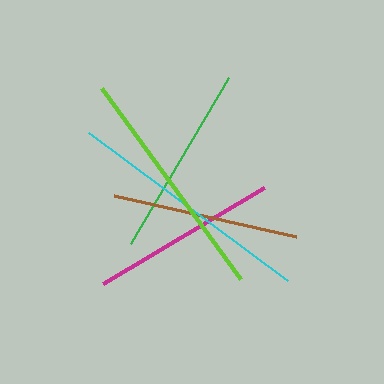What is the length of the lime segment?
The lime segment is approximately 236 pixels long.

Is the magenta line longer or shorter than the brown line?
The magenta line is longer than the brown line.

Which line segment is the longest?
The cyan line is the longest at approximately 248 pixels.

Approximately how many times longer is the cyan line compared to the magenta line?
The cyan line is approximately 1.3 times the length of the magenta line.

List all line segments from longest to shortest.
From longest to shortest: cyan, lime, green, magenta, brown.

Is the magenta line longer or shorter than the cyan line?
The cyan line is longer than the magenta line.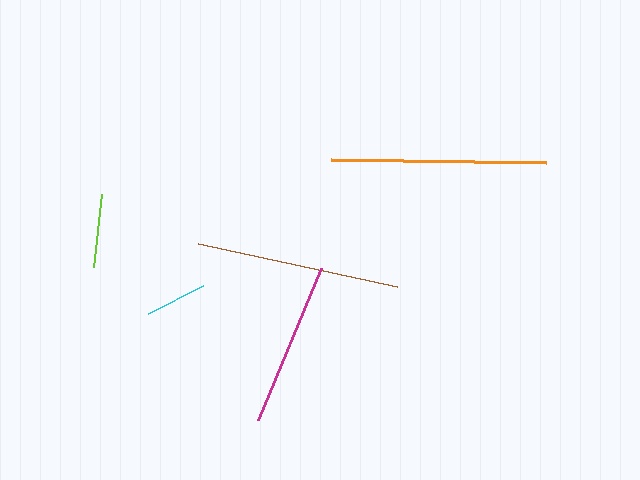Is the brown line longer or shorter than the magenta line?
The brown line is longer than the magenta line.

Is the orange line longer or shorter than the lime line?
The orange line is longer than the lime line.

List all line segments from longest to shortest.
From longest to shortest: orange, brown, magenta, lime, cyan.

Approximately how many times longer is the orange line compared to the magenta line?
The orange line is approximately 1.3 times the length of the magenta line.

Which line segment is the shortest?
The cyan line is the shortest at approximately 62 pixels.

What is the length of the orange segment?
The orange segment is approximately 214 pixels long.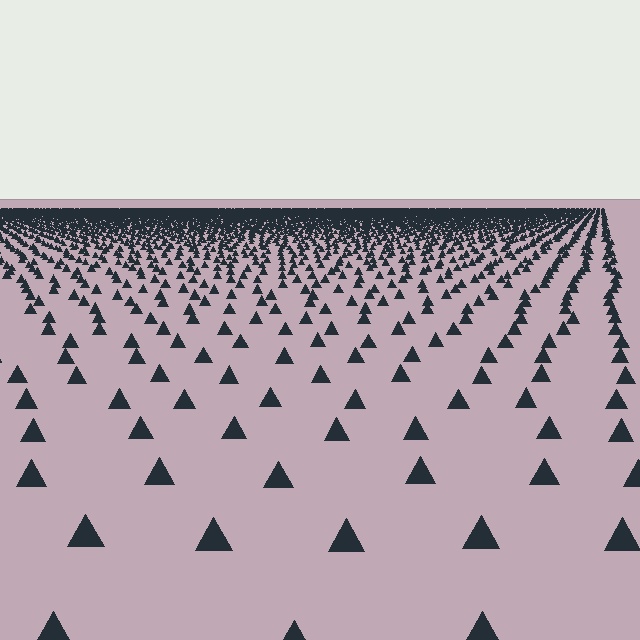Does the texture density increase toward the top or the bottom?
Density increases toward the top.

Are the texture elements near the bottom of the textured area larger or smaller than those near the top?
Larger. Near the bottom, elements are closer to the viewer and appear at a bigger on-screen size.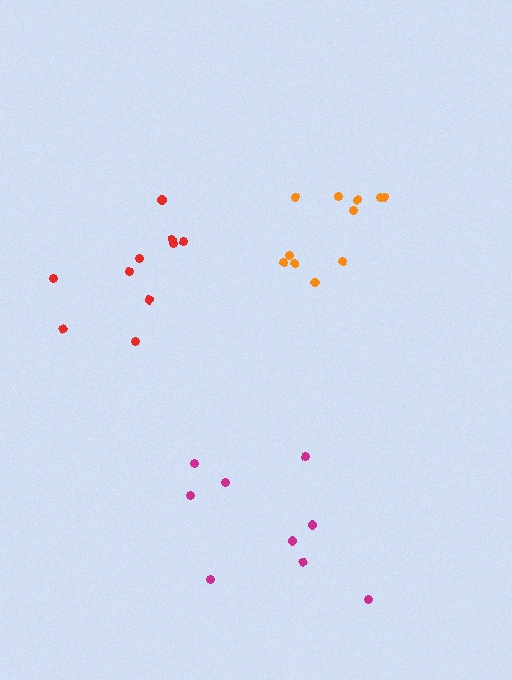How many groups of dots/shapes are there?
There are 3 groups.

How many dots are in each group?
Group 1: 11 dots, Group 2: 9 dots, Group 3: 10 dots (30 total).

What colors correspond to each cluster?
The clusters are colored: orange, magenta, red.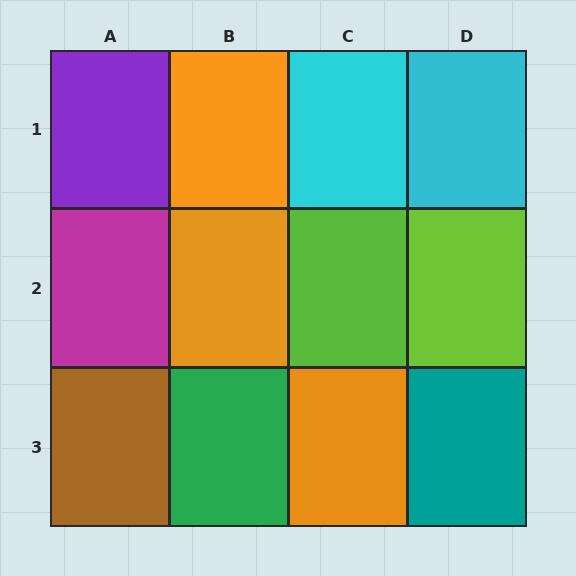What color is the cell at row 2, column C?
Lime.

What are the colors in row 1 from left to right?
Purple, orange, cyan, cyan.